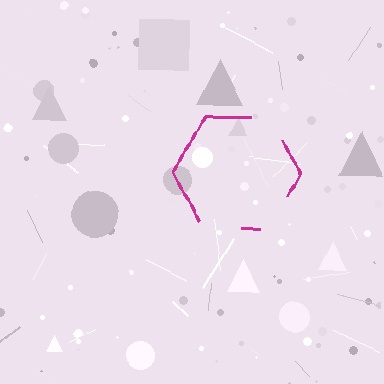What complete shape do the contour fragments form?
The contour fragments form a hexagon.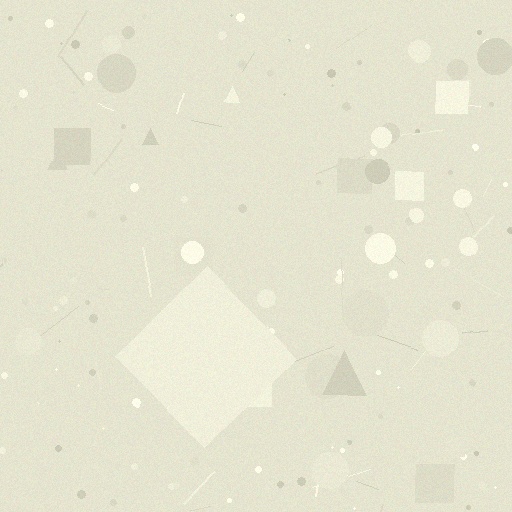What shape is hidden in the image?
A diamond is hidden in the image.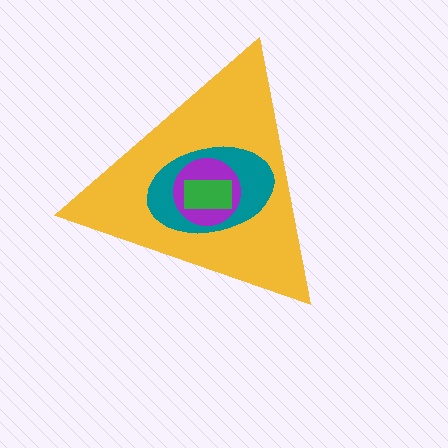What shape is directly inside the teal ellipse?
The purple circle.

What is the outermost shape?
The yellow triangle.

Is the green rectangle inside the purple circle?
Yes.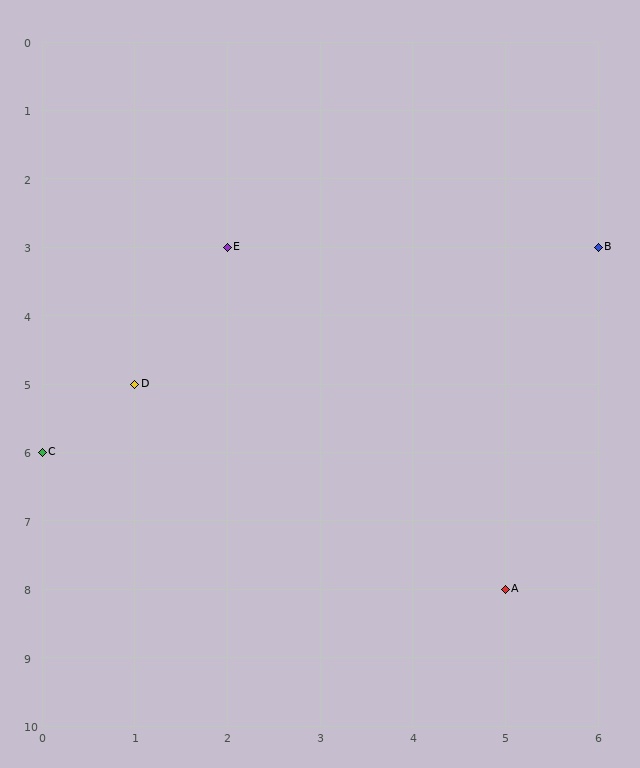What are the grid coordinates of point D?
Point D is at grid coordinates (1, 5).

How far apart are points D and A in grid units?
Points D and A are 4 columns and 3 rows apart (about 5.0 grid units diagonally).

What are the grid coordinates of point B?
Point B is at grid coordinates (6, 3).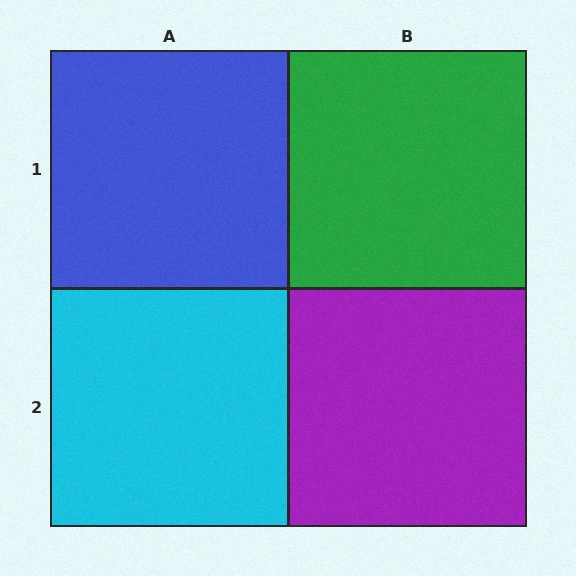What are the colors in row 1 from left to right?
Blue, green.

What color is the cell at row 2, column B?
Purple.